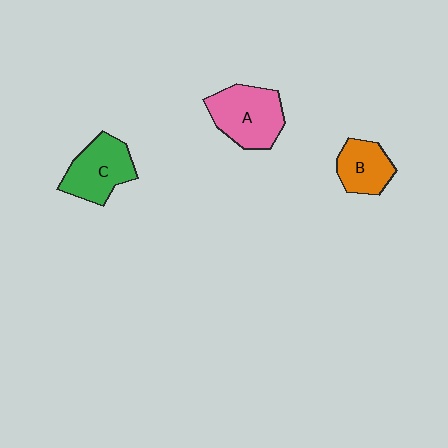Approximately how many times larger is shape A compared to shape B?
Approximately 1.5 times.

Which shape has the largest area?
Shape A (pink).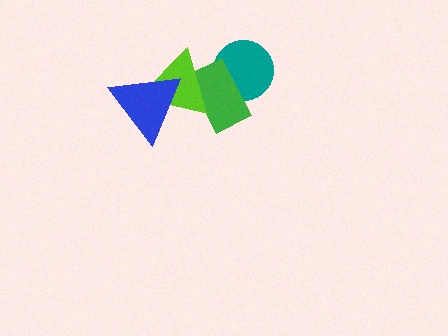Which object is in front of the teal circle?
The green rectangle is in front of the teal circle.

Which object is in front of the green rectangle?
The lime triangle is in front of the green rectangle.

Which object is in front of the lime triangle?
The blue triangle is in front of the lime triangle.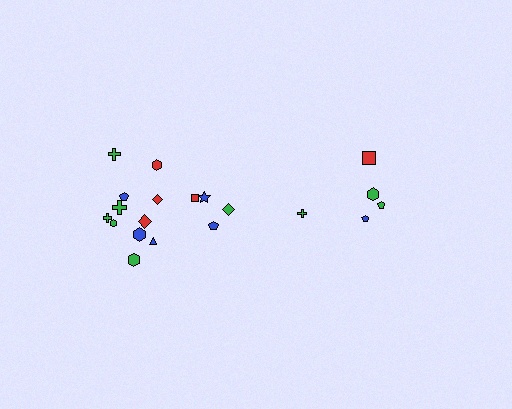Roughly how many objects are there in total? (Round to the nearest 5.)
Roughly 20 objects in total.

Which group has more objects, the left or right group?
The left group.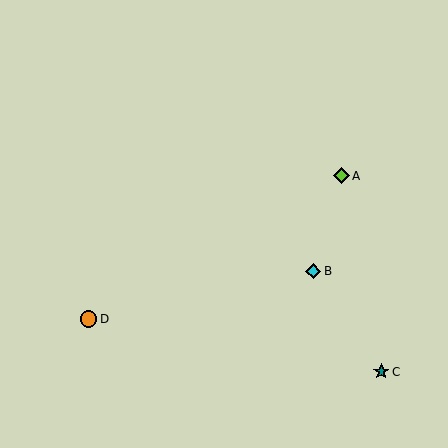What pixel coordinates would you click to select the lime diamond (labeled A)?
Click at (341, 176) to select the lime diamond A.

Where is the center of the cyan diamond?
The center of the cyan diamond is at (313, 271).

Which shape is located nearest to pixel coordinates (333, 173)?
The lime diamond (labeled A) at (341, 176) is nearest to that location.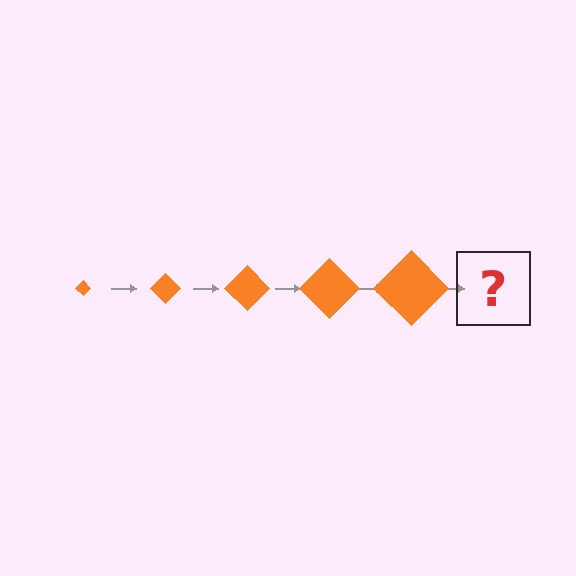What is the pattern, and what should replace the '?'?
The pattern is that the diamond gets progressively larger each step. The '?' should be an orange diamond, larger than the previous one.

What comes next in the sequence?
The next element should be an orange diamond, larger than the previous one.